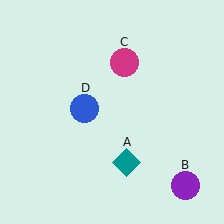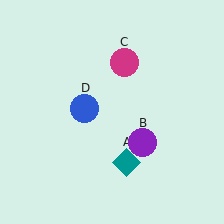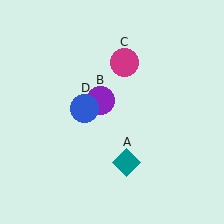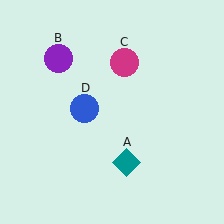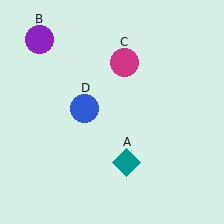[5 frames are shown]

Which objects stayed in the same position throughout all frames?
Teal diamond (object A) and magenta circle (object C) and blue circle (object D) remained stationary.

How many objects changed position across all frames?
1 object changed position: purple circle (object B).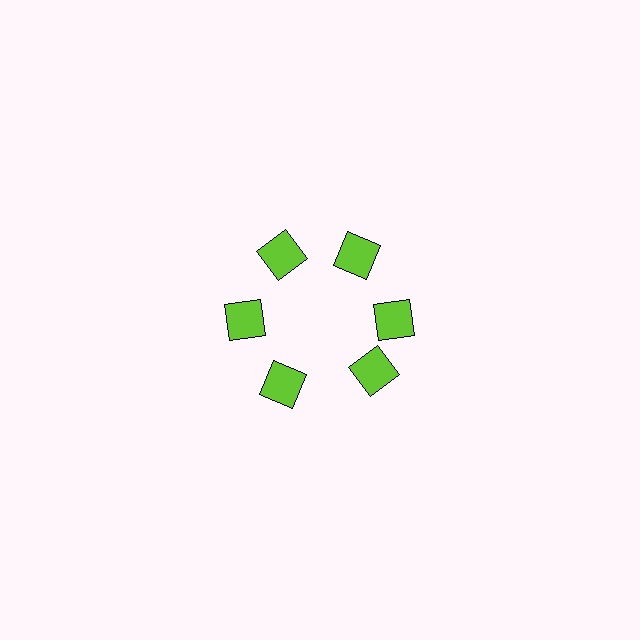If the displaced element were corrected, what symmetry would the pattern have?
It would have 6-fold rotational symmetry — the pattern would map onto itself every 60 degrees.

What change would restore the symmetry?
The symmetry would be restored by rotating it back into even spacing with its neighbors so that all 6 squares sit at equal angles and equal distance from the center.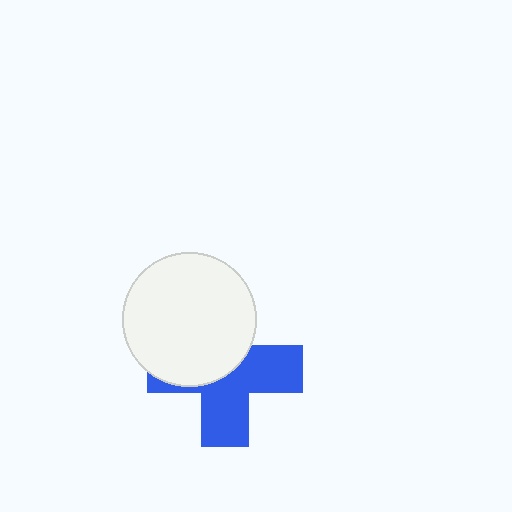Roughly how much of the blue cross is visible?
About half of it is visible (roughly 53%).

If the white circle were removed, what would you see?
You would see the complete blue cross.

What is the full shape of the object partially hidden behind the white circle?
The partially hidden object is a blue cross.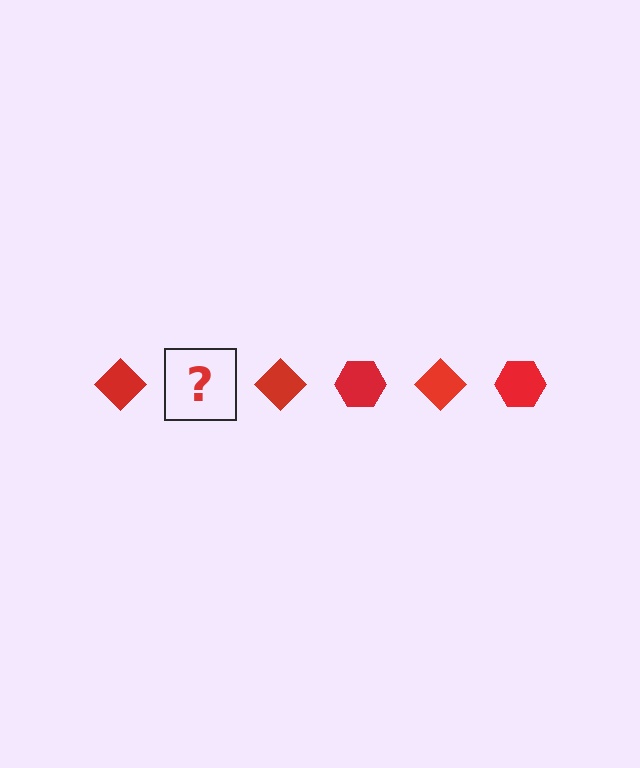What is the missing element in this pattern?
The missing element is a red hexagon.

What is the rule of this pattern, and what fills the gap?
The rule is that the pattern cycles through diamond, hexagon shapes in red. The gap should be filled with a red hexagon.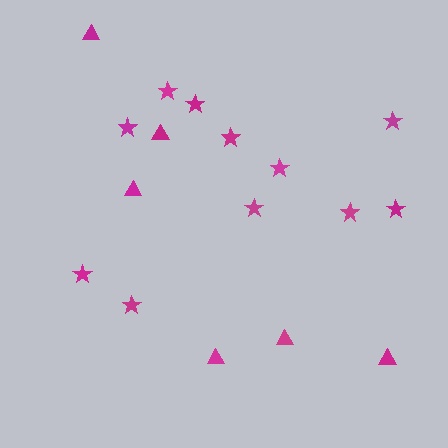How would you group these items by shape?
There are 2 groups: one group of triangles (6) and one group of stars (11).